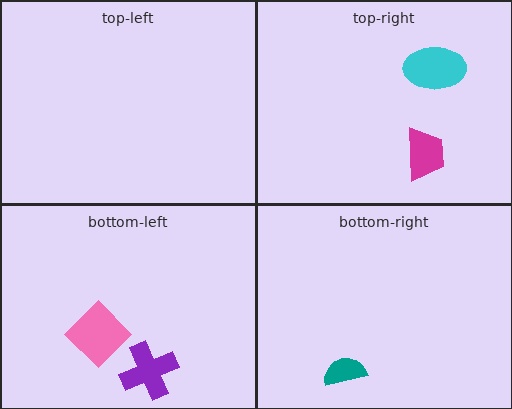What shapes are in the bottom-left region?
The purple cross, the pink diamond.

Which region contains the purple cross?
The bottom-left region.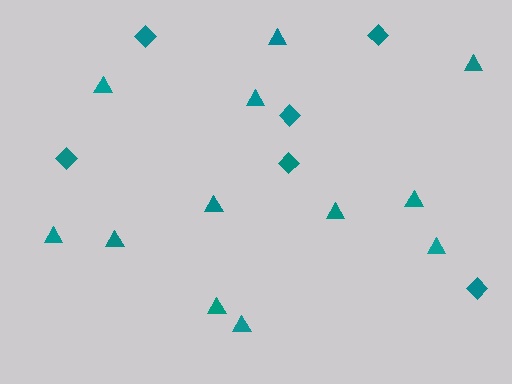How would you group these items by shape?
There are 2 groups: one group of diamonds (6) and one group of triangles (12).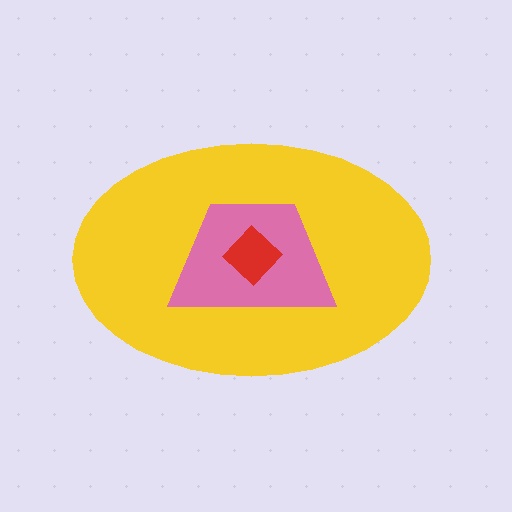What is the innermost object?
The red diamond.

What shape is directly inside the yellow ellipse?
The pink trapezoid.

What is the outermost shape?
The yellow ellipse.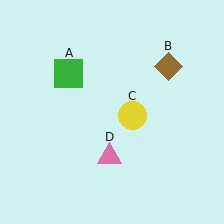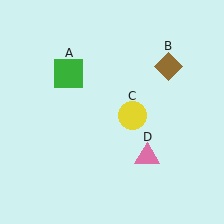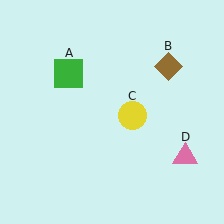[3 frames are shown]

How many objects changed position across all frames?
1 object changed position: pink triangle (object D).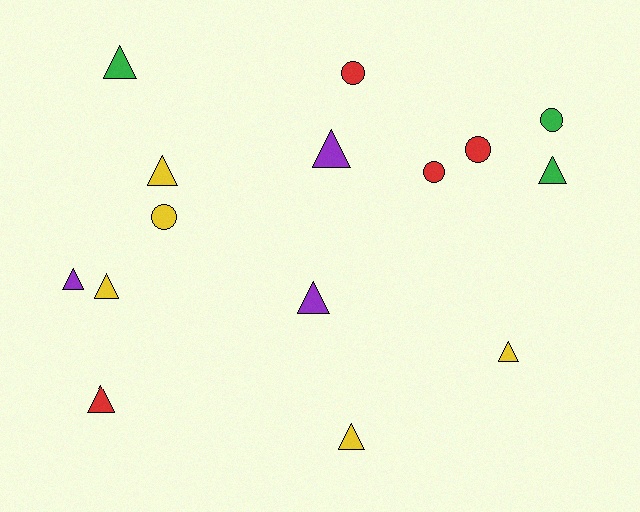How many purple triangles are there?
There are 3 purple triangles.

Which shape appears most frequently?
Triangle, with 10 objects.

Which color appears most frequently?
Yellow, with 5 objects.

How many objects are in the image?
There are 15 objects.